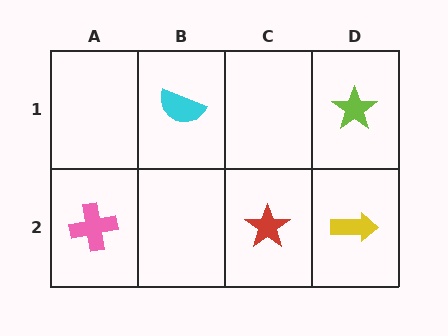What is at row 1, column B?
A cyan semicircle.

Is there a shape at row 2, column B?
No, that cell is empty.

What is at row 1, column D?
A lime star.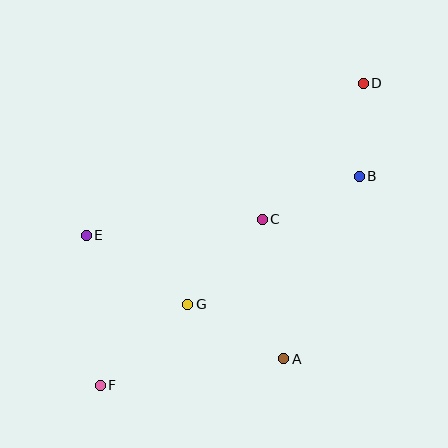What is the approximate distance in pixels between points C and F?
The distance between C and F is approximately 232 pixels.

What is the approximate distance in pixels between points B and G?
The distance between B and G is approximately 214 pixels.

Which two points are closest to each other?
Points B and D are closest to each other.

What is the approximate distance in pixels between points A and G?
The distance between A and G is approximately 110 pixels.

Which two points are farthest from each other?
Points D and F are farthest from each other.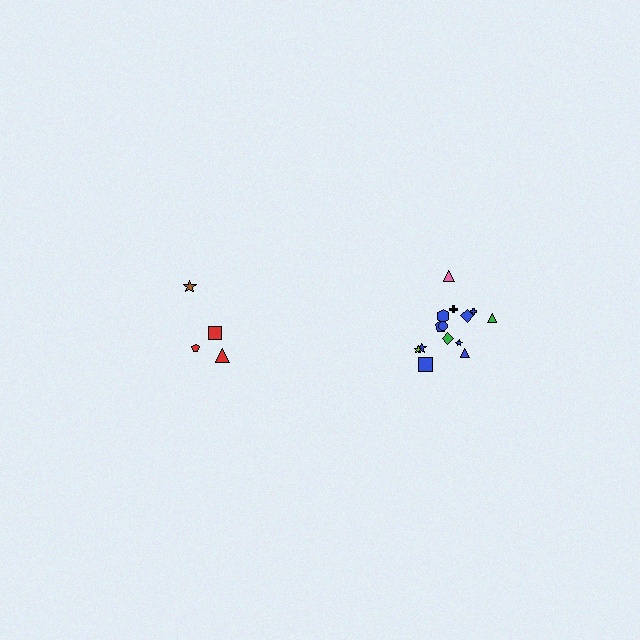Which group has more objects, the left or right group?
The right group.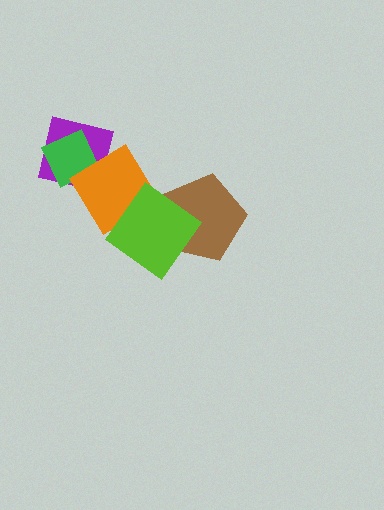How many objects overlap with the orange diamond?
3 objects overlap with the orange diamond.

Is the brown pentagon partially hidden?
Yes, it is partially covered by another shape.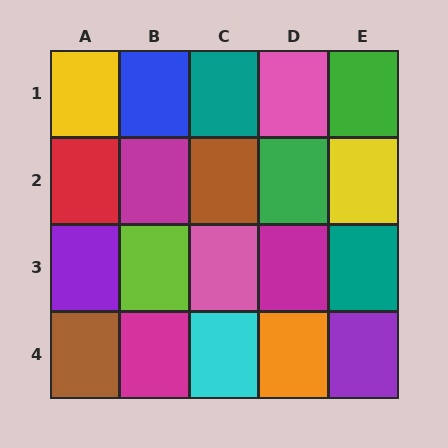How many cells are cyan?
1 cell is cyan.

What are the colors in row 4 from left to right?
Brown, magenta, cyan, orange, purple.